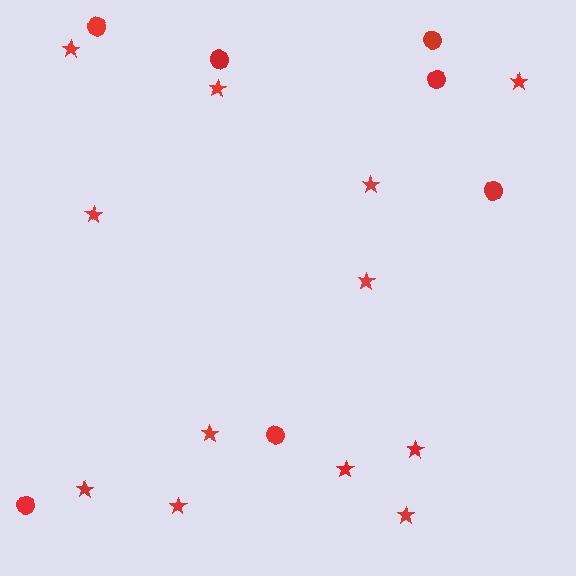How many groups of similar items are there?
There are 2 groups: one group of stars (12) and one group of circles (7).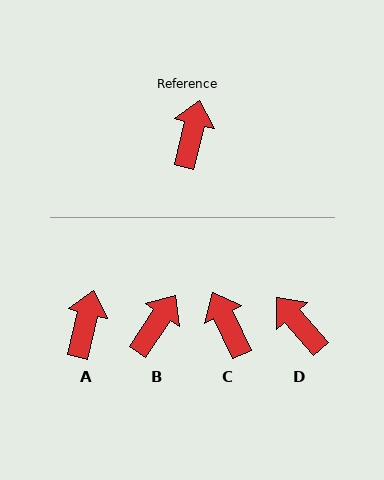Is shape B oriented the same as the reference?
No, it is off by about 20 degrees.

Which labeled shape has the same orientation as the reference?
A.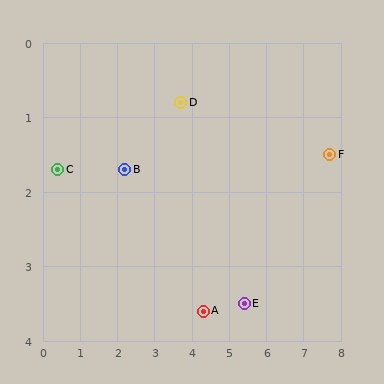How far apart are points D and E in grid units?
Points D and E are about 3.2 grid units apart.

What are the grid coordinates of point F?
Point F is at approximately (7.7, 1.5).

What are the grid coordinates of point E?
Point E is at approximately (5.4, 3.5).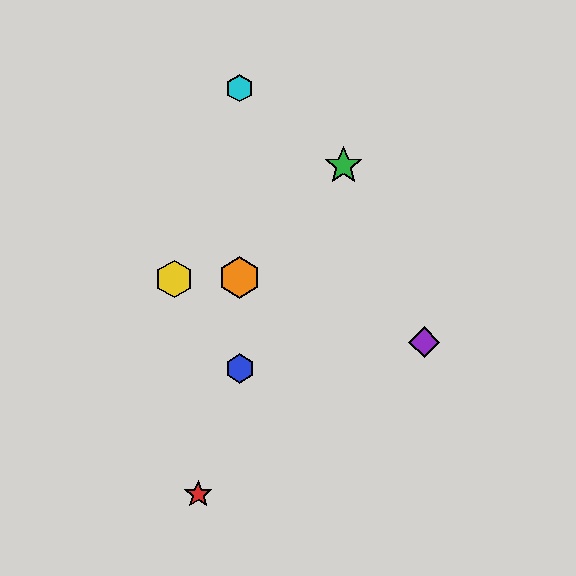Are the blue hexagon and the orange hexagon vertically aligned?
Yes, both are at x≈240.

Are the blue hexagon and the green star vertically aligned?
No, the blue hexagon is at x≈240 and the green star is at x≈344.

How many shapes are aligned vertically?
3 shapes (the blue hexagon, the orange hexagon, the cyan hexagon) are aligned vertically.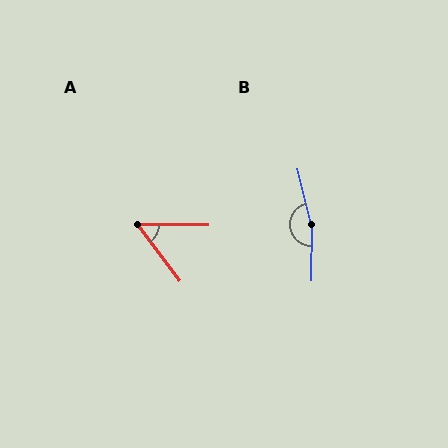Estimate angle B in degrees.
Approximately 165 degrees.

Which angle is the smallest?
A, at approximately 53 degrees.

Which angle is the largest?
B, at approximately 165 degrees.